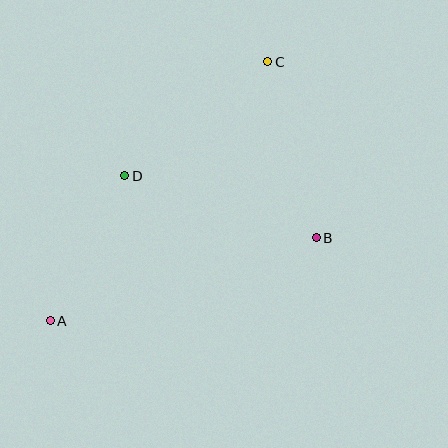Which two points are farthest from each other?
Points A and C are farthest from each other.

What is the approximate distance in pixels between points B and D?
The distance between B and D is approximately 202 pixels.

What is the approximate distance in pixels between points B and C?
The distance between B and C is approximately 183 pixels.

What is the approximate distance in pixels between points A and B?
The distance between A and B is approximately 279 pixels.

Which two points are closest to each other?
Points A and D are closest to each other.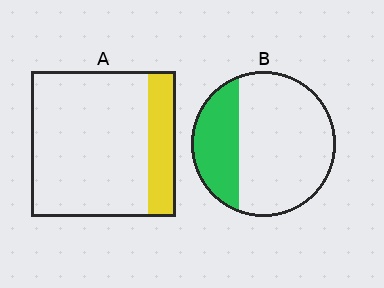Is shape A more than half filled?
No.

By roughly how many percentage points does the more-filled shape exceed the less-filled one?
By roughly 10 percentage points (B over A).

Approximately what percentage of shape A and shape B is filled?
A is approximately 20% and B is approximately 30%.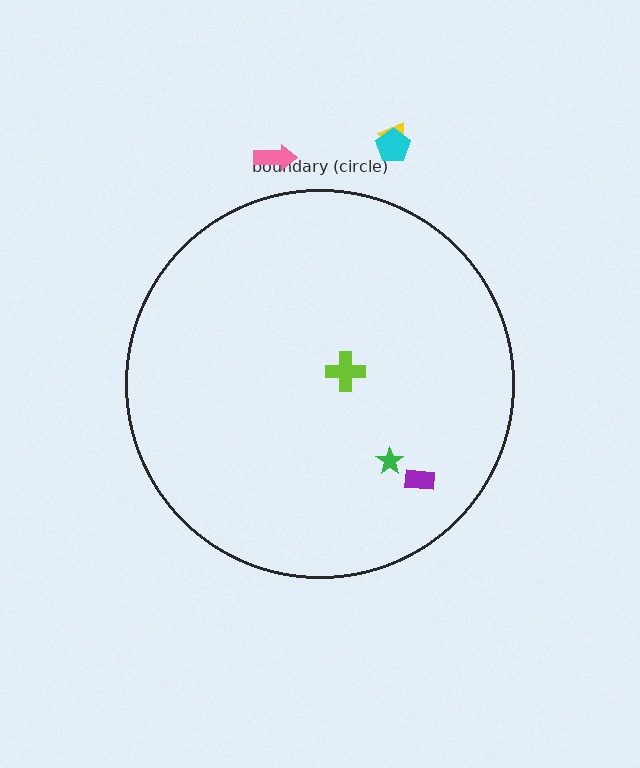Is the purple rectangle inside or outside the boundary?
Inside.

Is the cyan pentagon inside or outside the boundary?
Outside.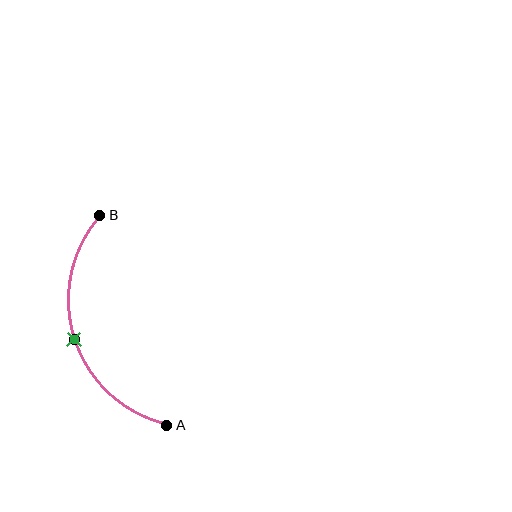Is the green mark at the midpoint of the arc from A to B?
Yes. The green mark lies on the arc at equal arc-length from both A and B — it is the arc midpoint.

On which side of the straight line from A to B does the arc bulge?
The arc bulges to the left of the straight line connecting A and B.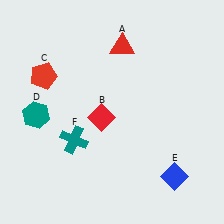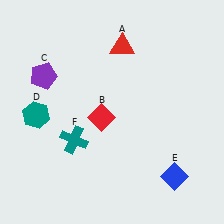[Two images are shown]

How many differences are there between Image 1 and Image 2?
There is 1 difference between the two images.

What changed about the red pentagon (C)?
In Image 1, C is red. In Image 2, it changed to purple.